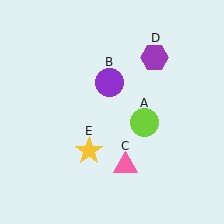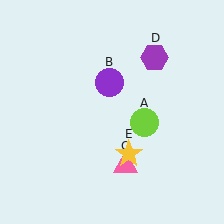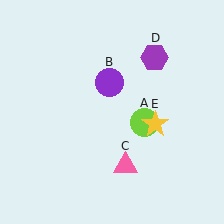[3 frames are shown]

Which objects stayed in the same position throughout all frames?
Lime circle (object A) and purple circle (object B) and pink triangle (object C) and purple hexagon (object D) remained stationary.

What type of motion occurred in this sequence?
The yellow star (object E) rotated counterclockwise around the center of the scene.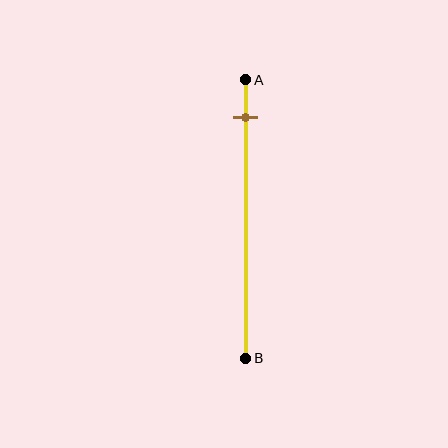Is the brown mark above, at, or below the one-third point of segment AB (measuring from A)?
The brown mark is above the one-third point of segment AB.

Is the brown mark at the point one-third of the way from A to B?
No, the mark is at about 15% from A, not at the 33% one-third point.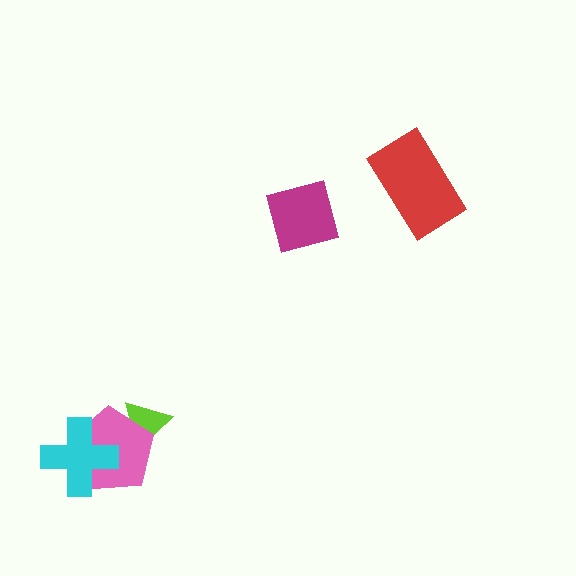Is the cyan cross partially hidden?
No, no other shape covers it.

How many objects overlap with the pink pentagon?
2 objects overlap with the pink pentagon.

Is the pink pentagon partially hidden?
Yes, it is partially covered by another shape.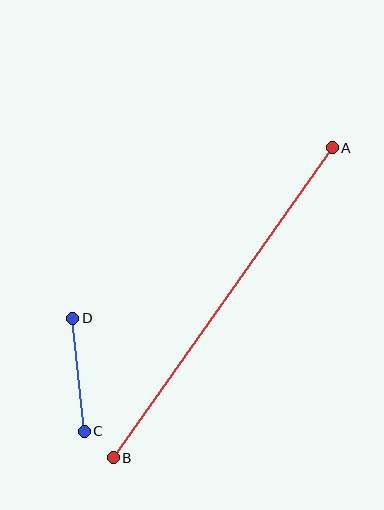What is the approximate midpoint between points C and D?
The midpoint is at approximately (79, 375) pixels.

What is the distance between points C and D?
The distance is approximately 114 pixels.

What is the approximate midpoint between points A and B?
The midpoint is at approximately (223, 303) pixels.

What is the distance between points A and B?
The distance is approximately 380 pixels.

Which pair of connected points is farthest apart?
Points A and B are farthest apart.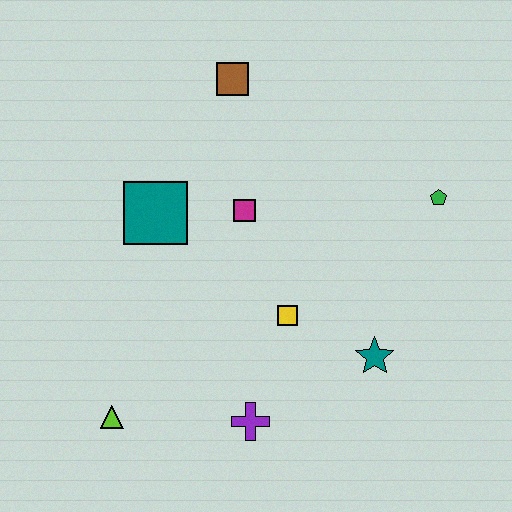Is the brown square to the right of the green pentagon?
No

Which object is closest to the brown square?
The magenta square is closest to the brown square.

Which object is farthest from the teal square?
The green pentagon is farthest from the teal square.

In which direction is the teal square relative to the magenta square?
The teal square is to the left of the magenta square.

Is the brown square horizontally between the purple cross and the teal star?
No